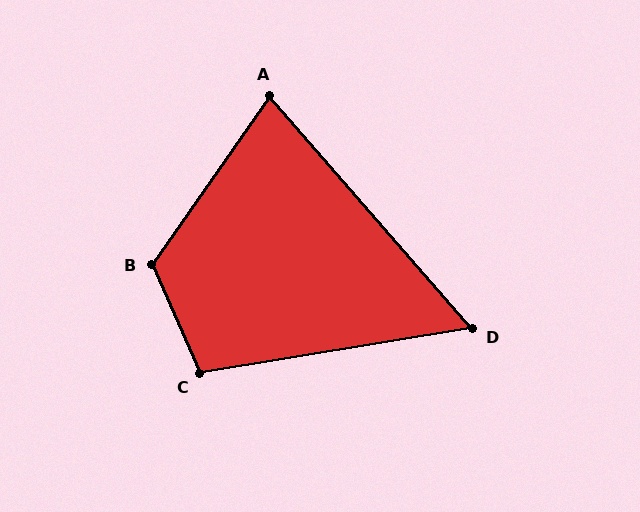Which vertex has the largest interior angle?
B, at approximately 122 degrees.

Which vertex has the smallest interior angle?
D, at approximately 58 degrees.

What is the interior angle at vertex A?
Approximately 76 degrees (acute).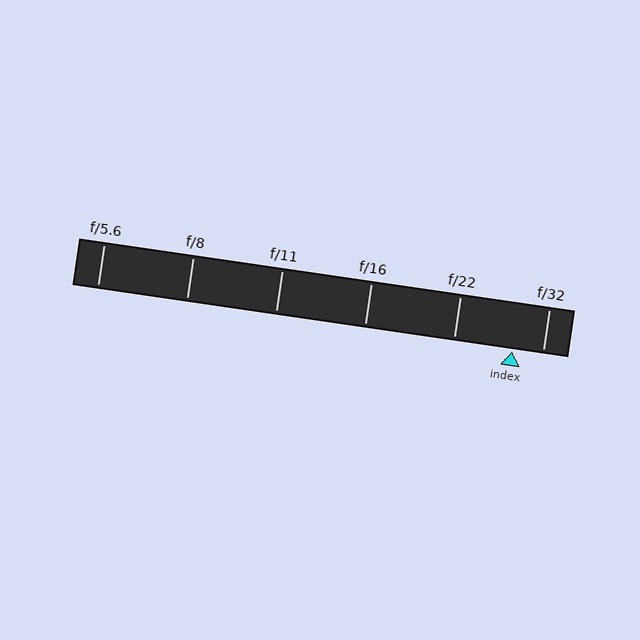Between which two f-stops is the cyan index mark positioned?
The index mark is between f/22 and f/32.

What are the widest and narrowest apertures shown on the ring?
The widest aperture shown is f/5.6 and the narrowest is f/32.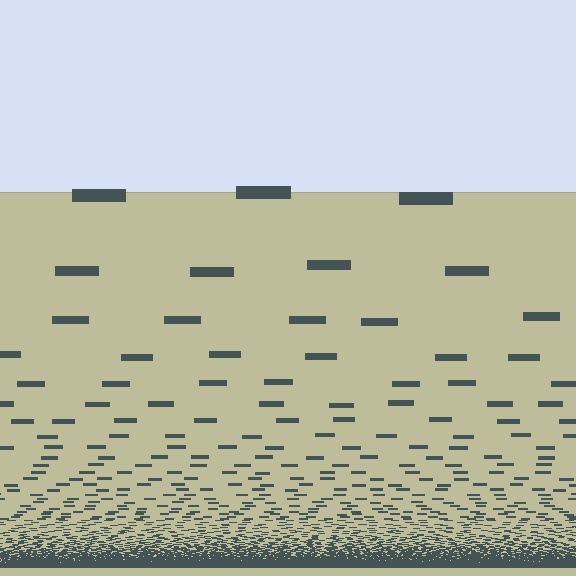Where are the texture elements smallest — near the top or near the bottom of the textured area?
Near the bottom.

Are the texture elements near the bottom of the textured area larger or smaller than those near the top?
Smaller. The gradient is inverted — elements near the bottom are smaller and denser.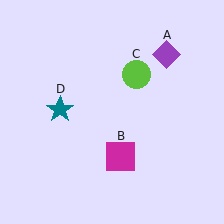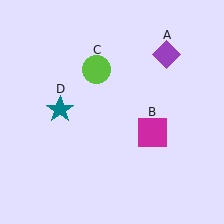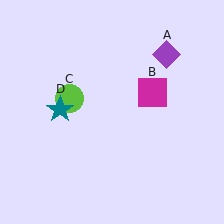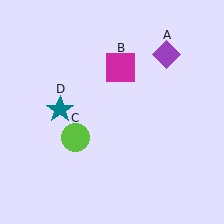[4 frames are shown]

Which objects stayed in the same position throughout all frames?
Purple diamond (object A) and teal star (object D) remained stationary.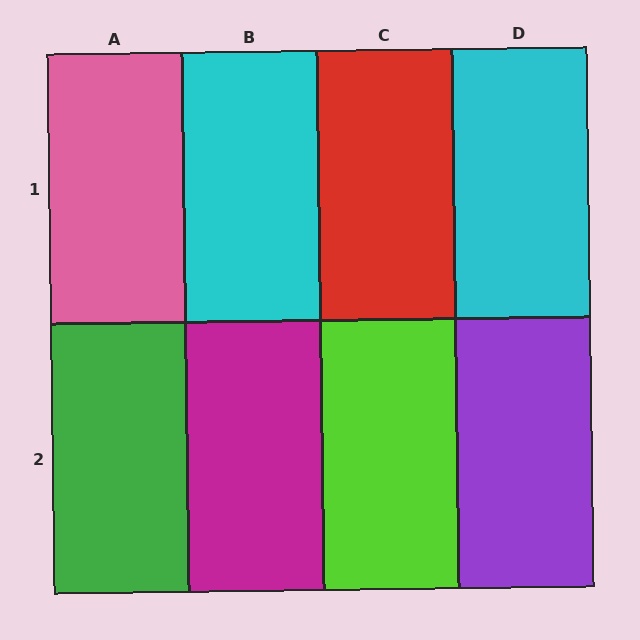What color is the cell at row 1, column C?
Red.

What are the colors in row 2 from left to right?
Green, magenta, lime, purple.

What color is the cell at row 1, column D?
Cyan.